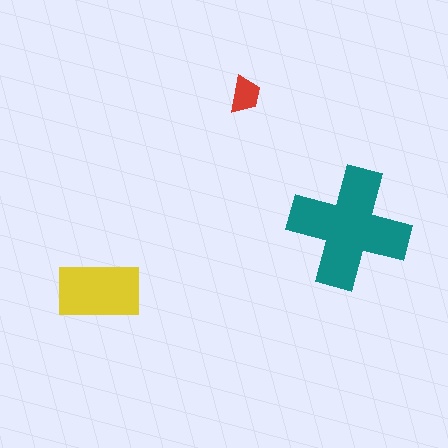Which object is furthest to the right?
The teal cross is rightmost.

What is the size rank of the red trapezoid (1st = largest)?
3rd.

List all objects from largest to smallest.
The teal cross, the yellow rectangle, the red trapezoid.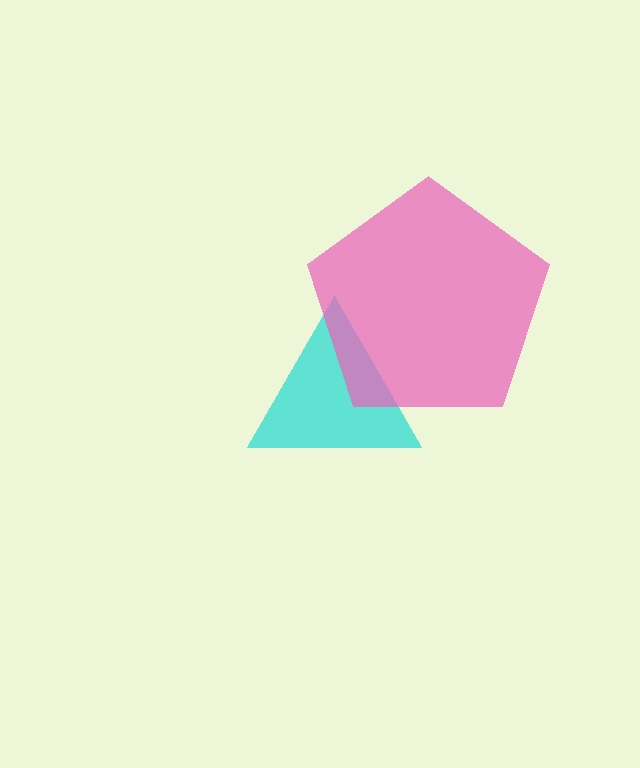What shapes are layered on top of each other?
The layered shapes are: a cyan triangle, a pink pentagon.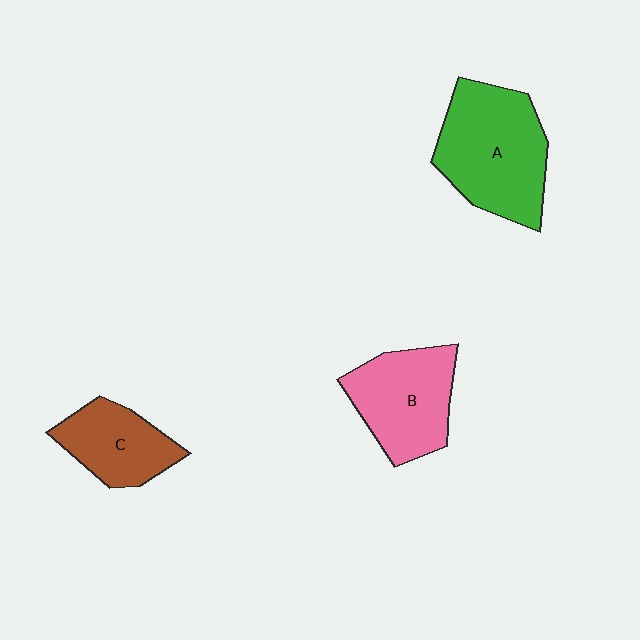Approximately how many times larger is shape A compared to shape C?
Approximately 1.7 times.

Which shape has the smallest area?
Shape C (brown).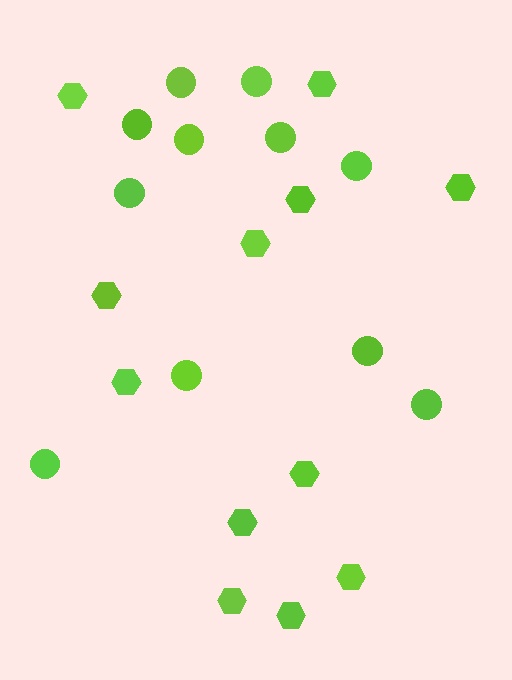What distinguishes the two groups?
There are 2 groups: one group of circles (11) and one group of hexagons (12).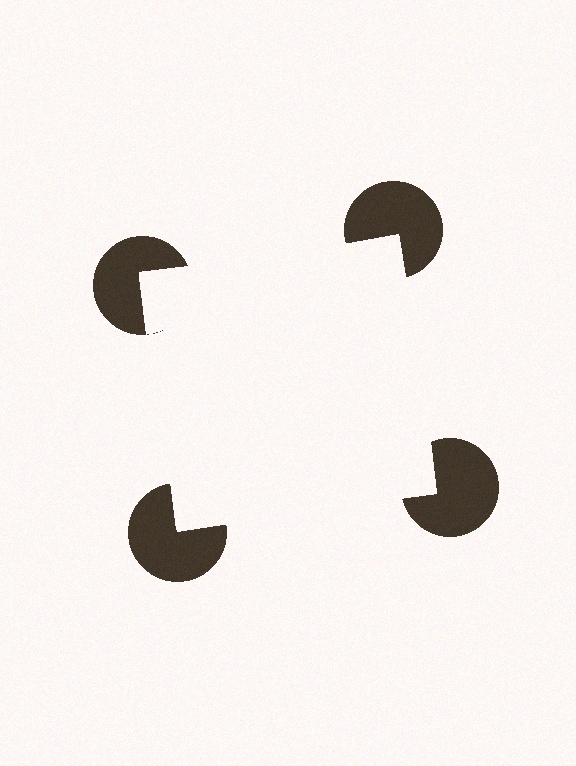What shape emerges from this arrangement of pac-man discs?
An illusory square — its edges are inferred from the aligned wedge cuts in the pac-man discs, not physically drawn.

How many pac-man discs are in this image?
There are 4 — one at each vertex of the illusory square.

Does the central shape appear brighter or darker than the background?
It typically appears slightly brighter than the background, even though no actual brightness change is drawn.